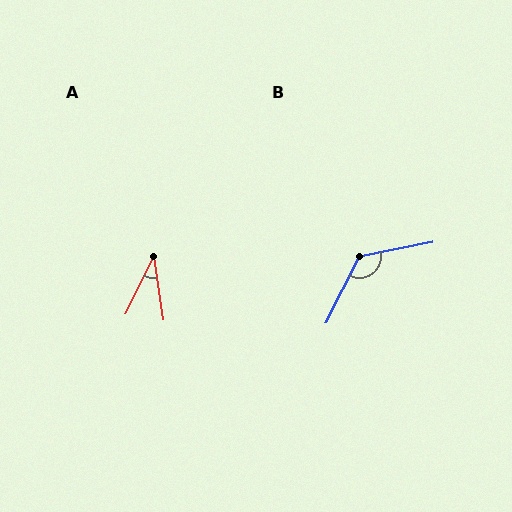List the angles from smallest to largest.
A (35°), B (128°).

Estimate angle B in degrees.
Approximately 128 degrees.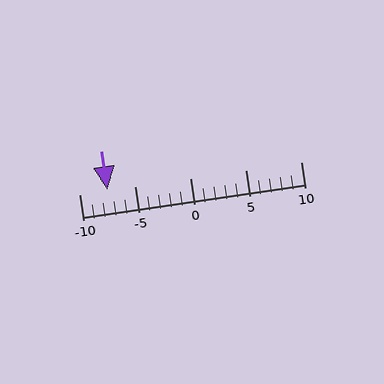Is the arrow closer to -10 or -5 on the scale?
The arrow is closer to -5.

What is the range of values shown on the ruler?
The ruler shows values from -10 to 10.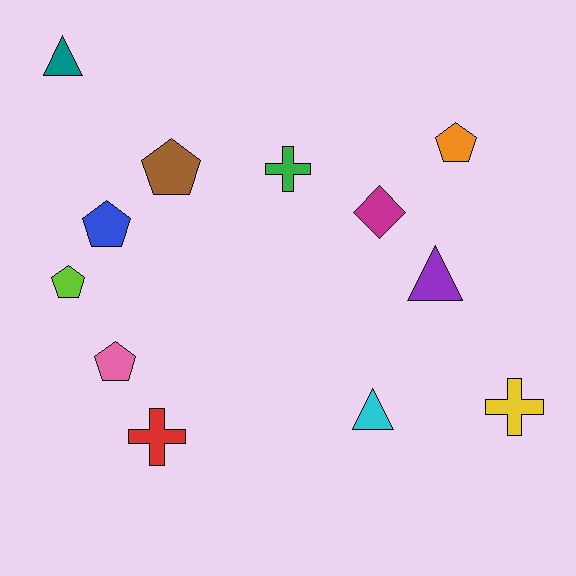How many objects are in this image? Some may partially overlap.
There are 12 objects.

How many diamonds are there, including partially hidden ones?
There is 1 diamond.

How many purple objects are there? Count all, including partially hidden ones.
There is 1 purple object.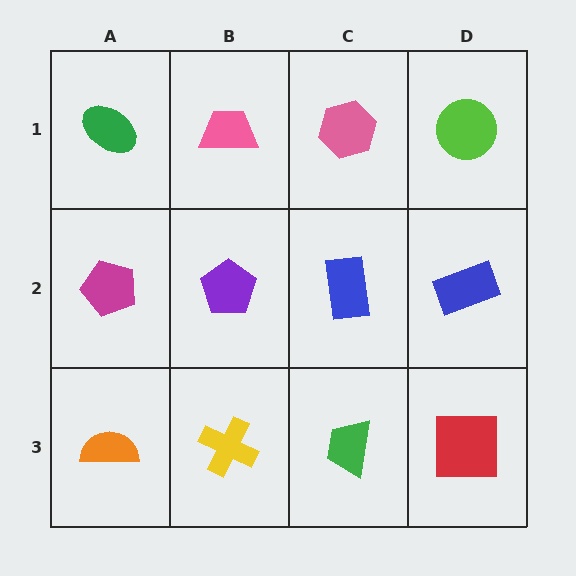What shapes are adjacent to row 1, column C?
A blue rectangle (row 2, column C), a pink trapezoid (row 1, column B), a lime circle (row 1, column D).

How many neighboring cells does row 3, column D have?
2.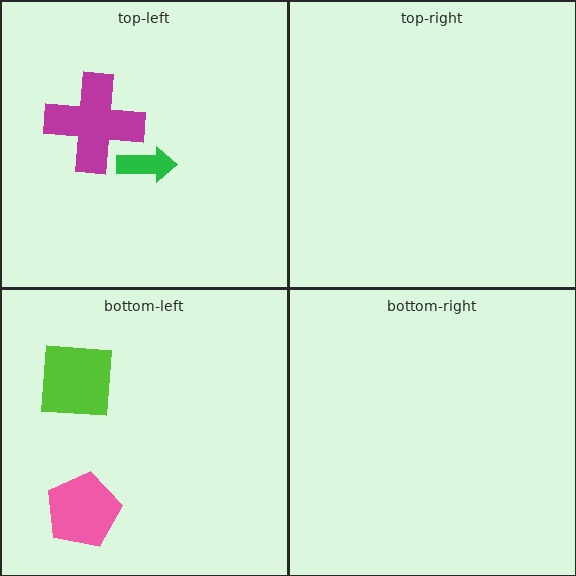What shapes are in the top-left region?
The green arrow, the magenta cross.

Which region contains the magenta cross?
The top-left region.